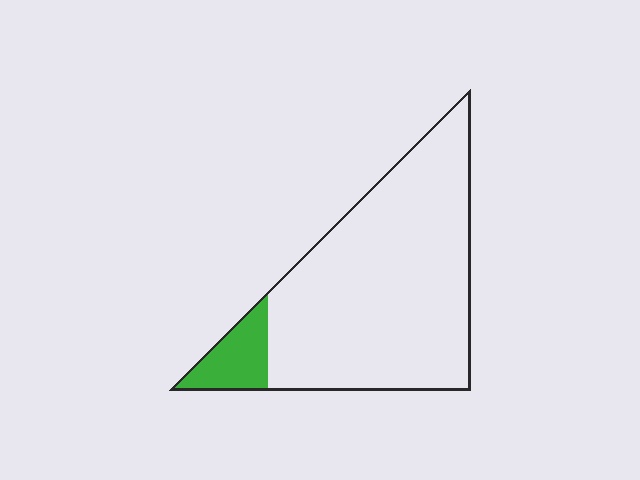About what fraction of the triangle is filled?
About one tenth (1/10).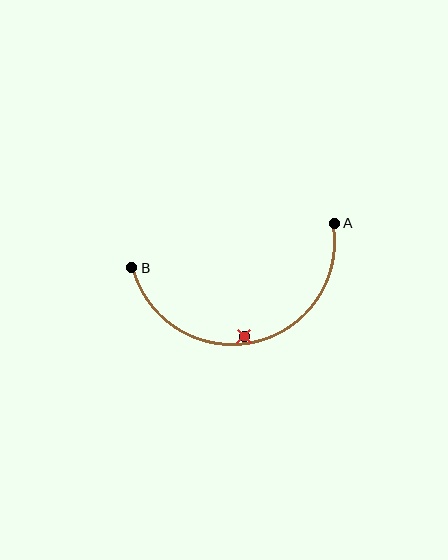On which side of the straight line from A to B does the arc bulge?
The arc bulges below the straight line connecting A and B.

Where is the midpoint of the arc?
The arc midpoint is the point on the curve farthest from the straight line joining A and B. It sits below that line.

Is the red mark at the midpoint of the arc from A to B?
No — the red mark does not lie on the arc at all. It sits slightly inside the curve.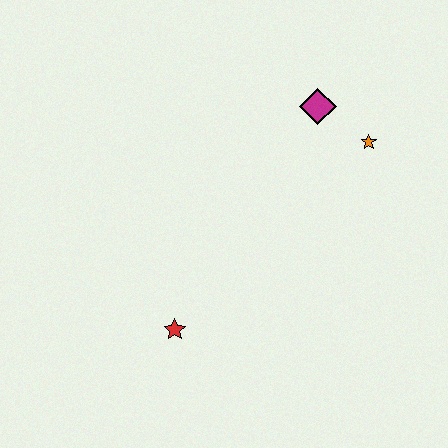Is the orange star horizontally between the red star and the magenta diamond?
No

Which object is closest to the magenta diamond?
The orange star is closest to the magenta diamond.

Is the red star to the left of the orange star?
Yes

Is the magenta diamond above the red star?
Yes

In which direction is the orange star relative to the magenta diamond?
The orange star is to the right of the magenta diamond.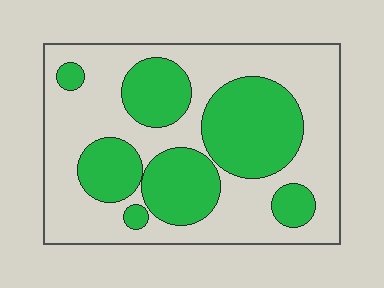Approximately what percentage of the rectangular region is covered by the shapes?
Approximately 40%.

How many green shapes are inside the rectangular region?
7.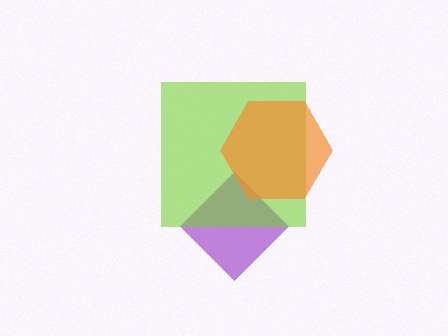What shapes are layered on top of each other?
The layered shapes are: a purple diamond, a lime square, an orange hexagon.